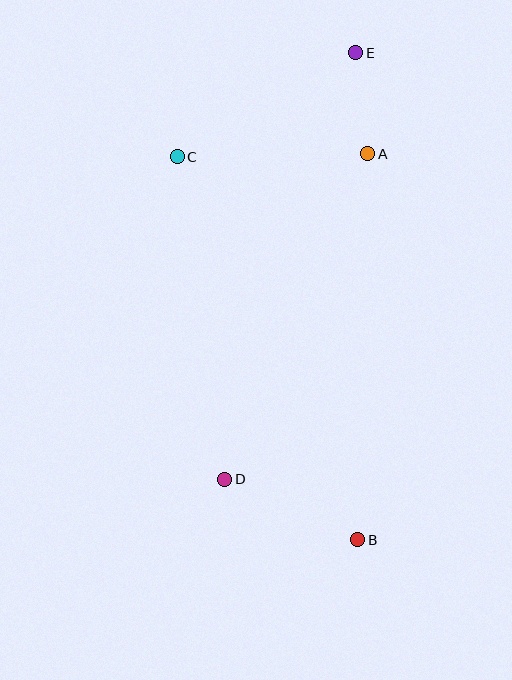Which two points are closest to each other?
Points A and E are closest to each other.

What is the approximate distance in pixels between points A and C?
The distance between A and C is approximately 190 pixels.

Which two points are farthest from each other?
Points B and E are farthest from each other.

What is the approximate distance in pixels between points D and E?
The distance between D and E is approximately 446 pixels.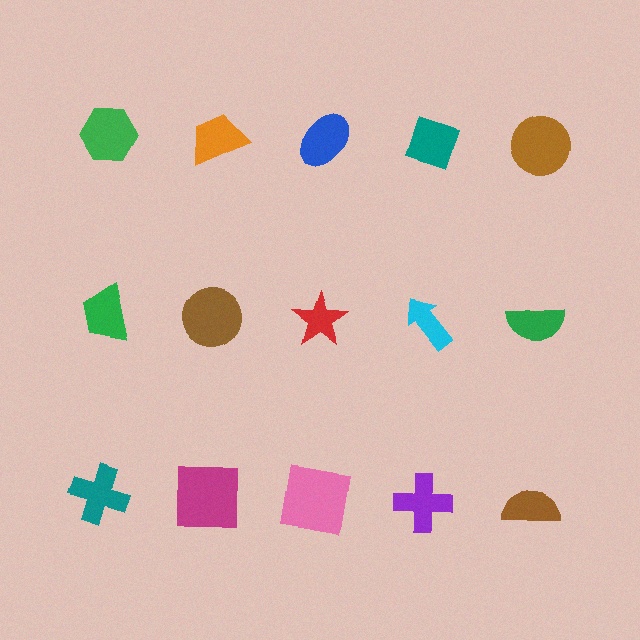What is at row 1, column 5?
A brown circle.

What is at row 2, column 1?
A green trapezoid.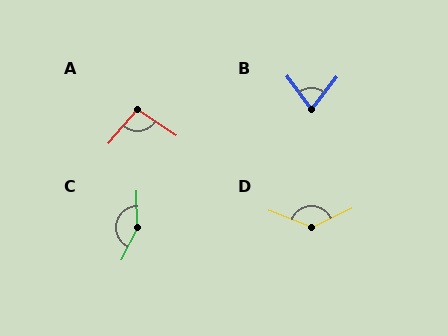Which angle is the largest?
C, at approximately 153 degrees.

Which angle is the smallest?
B, at approximately 74 degrees.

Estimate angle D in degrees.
Approximately 133 degrees.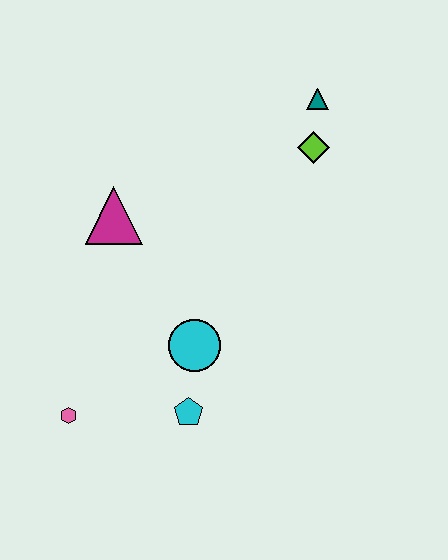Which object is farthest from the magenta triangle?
The teal triangle is farthest from the magenta triangle.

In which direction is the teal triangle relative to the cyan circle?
The teal triangle is above the cyan circle.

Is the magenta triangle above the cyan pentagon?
Yes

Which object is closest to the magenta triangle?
The cyan circle is closest to the magenta triangle.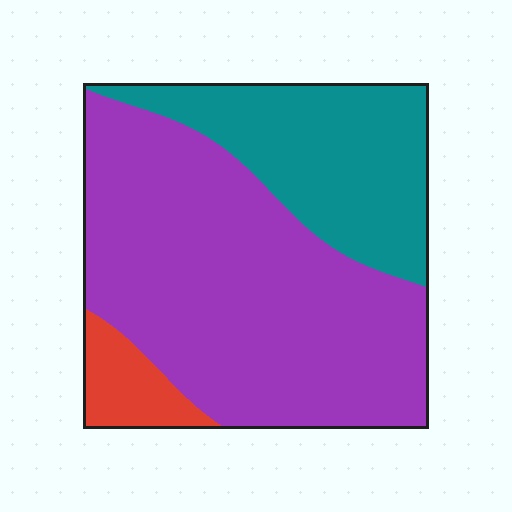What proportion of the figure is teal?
Teal covers around 30% of the figure.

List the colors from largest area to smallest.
From largest to smallest: purple, teal, red.